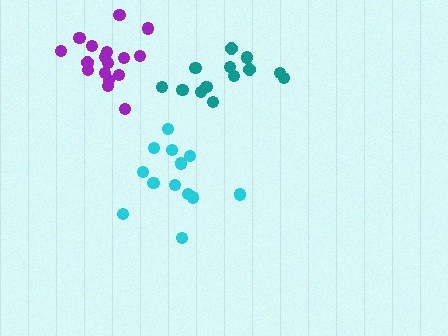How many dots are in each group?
Group 1: 13 dots, Group 2: 17 dots, Group 3: 13 dots (43 total).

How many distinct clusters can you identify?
There are 3 distinct clusters.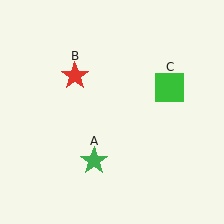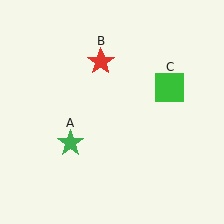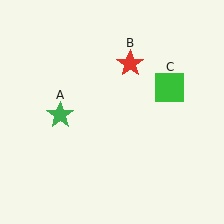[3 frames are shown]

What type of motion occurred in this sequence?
The green star (object A), red star (object B) rotated clockwise around the center of the scene.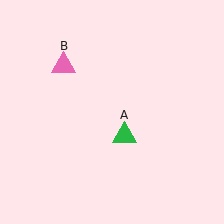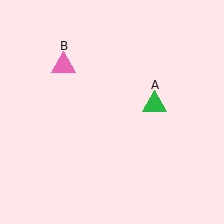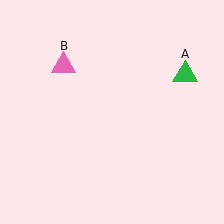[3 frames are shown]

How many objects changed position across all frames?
1 object changed position: green triangle (object A).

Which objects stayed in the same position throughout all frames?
Pink triangle (object B) remained stationary.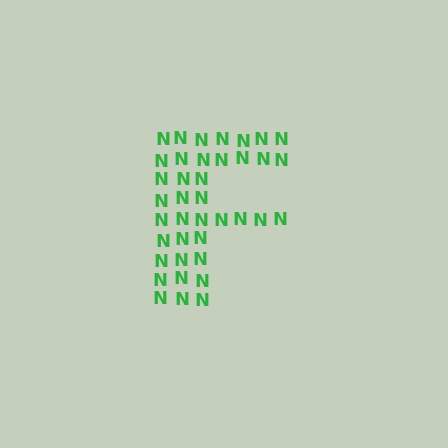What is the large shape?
The large shape is the letter F.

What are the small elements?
The small elements are letter N's.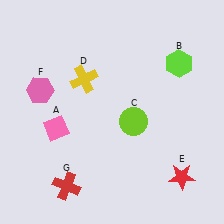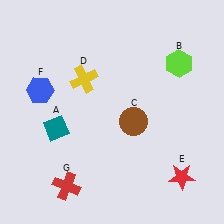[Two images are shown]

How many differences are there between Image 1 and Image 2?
There are 3 differences between the two images.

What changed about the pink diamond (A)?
In Image 1, A is pink. In Image 2, it changed to teal.